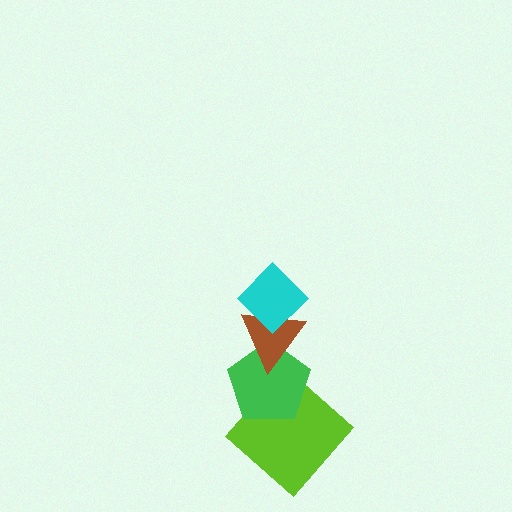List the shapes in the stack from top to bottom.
From top to bottom: the cyan diamond, the brown triangle, the green pentagon, the lime diamond.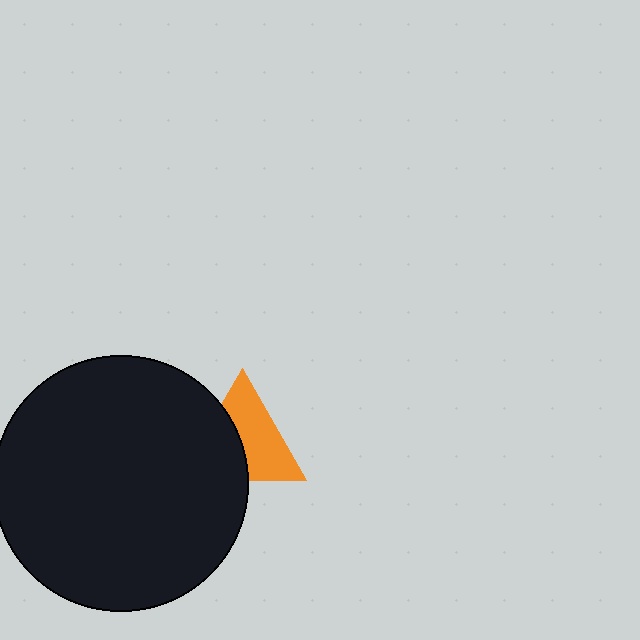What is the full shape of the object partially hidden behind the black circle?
The partially hidden object is an orange triangle.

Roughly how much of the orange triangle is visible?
About half of it is visible (roughly 57%).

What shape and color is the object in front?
The object in front is a black circle.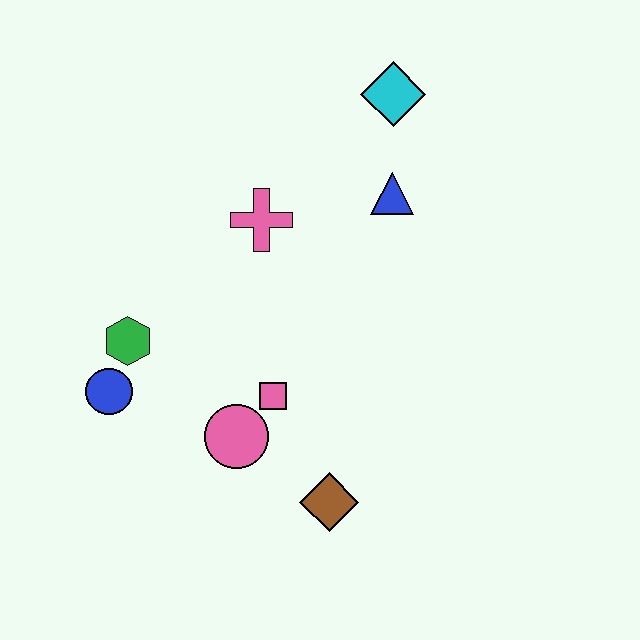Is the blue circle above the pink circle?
Yes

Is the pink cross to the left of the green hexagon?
No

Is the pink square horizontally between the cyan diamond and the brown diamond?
No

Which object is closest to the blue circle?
The green hexagon is closest to the blue circle.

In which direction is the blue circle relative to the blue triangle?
The blue circle is to the left of the blue triangle.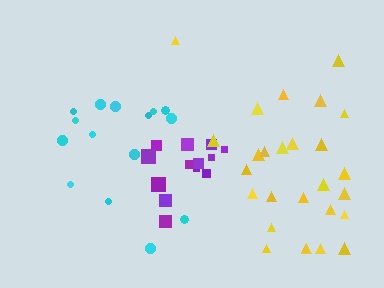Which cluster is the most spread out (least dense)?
Cyan.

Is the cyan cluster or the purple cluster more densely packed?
Purple.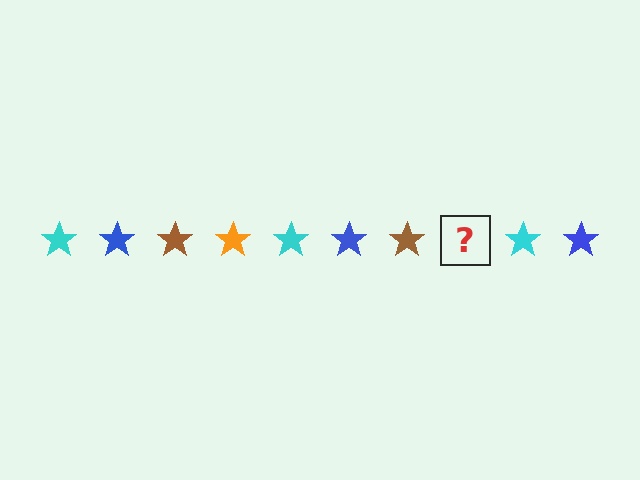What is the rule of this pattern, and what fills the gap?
The rule is that the pattern cycles through cyan, blue, brown, orange stars. The gap should be filled with an orange star.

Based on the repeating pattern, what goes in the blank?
The blank should be an orange star.